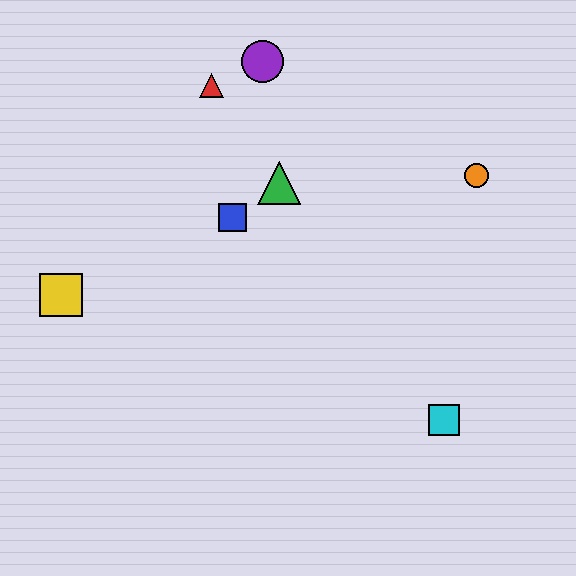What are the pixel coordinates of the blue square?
The blue square is at (233, 217).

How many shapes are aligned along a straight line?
3 shapes (the red triangle, the green triangle, the cyan square) are aligned along a straight line.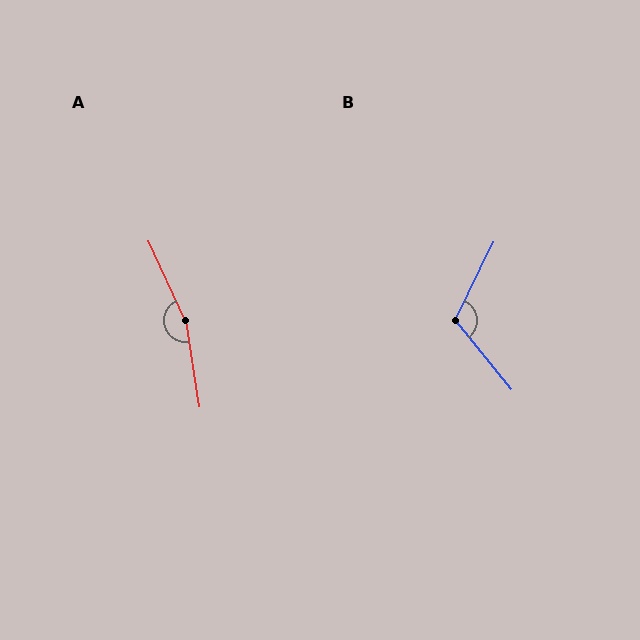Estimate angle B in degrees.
Approximately 115 degrees.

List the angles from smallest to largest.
B (115°), A (164°).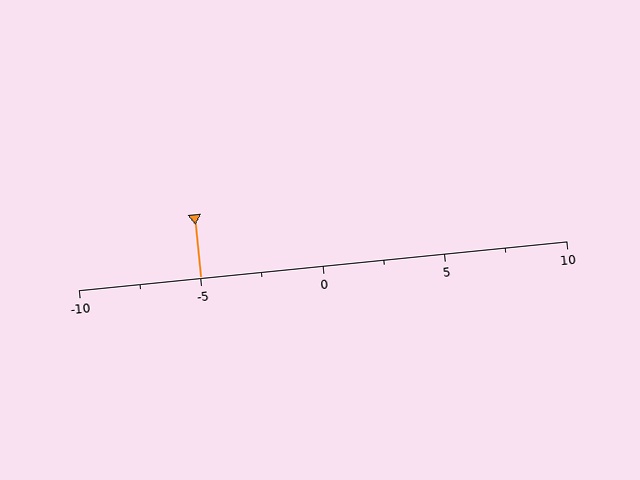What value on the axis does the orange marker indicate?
The marker indicates approximately -5.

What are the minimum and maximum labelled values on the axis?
The axis runs from -10 to 10.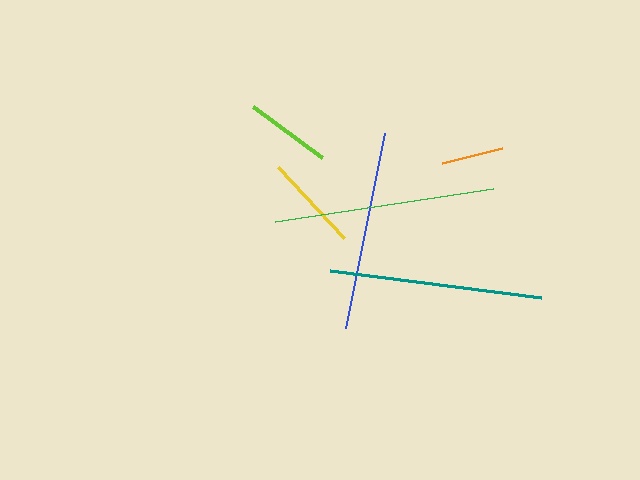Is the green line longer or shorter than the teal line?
The green line is longer than the teal line.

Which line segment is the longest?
The green line is the longest at approximately 221 pixels.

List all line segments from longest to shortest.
From longest to shortest: green, teal, blue, yellow, lime, orange.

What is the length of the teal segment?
The teal segment is approximately 213 pixels long.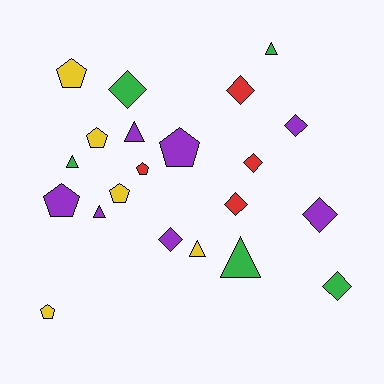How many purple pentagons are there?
There are 2 purple pentagons.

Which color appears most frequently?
Purple, with 7 objects.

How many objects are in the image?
There are 21 objects.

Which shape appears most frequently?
Diamond, with 8 objects.